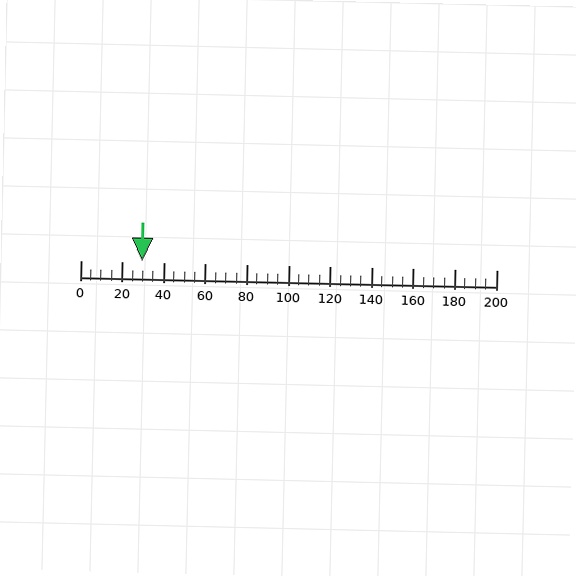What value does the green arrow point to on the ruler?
The green arrow points to approximately 29.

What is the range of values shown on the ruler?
The ruler shows values from 0 to 200.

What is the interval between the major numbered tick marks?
The major tick marks are spaced 20 units apart.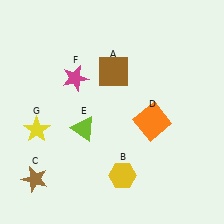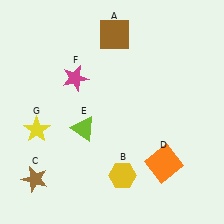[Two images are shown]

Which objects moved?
The objects that moved are: the brown square (A), the orange square (D).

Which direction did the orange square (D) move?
The orange square (D) moved down.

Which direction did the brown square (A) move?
The brown square (A) moved up.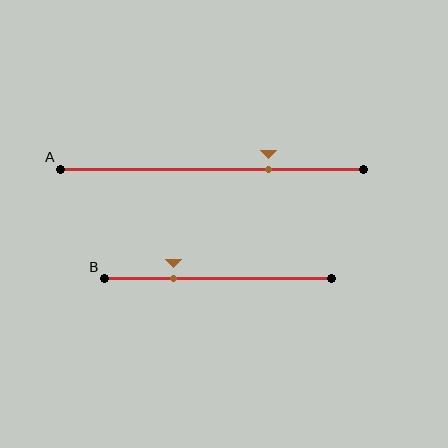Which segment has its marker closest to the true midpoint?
Segment A has its marker closest to the true midpoint.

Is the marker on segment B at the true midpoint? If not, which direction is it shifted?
No, the marker on segment B is shifted to the left by about 19% of the segment length.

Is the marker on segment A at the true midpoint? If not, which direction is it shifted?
No, the marker on segment A is shifted to the right by about 19% of the segment length.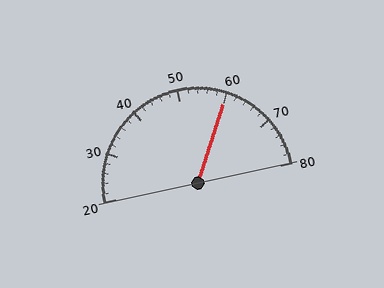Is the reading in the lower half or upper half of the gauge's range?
The reading is in the upper half of the range (20 to 80).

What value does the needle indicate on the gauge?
The needle indicates approximately 60.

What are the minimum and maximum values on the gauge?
The gauge ranges from 20 to 80.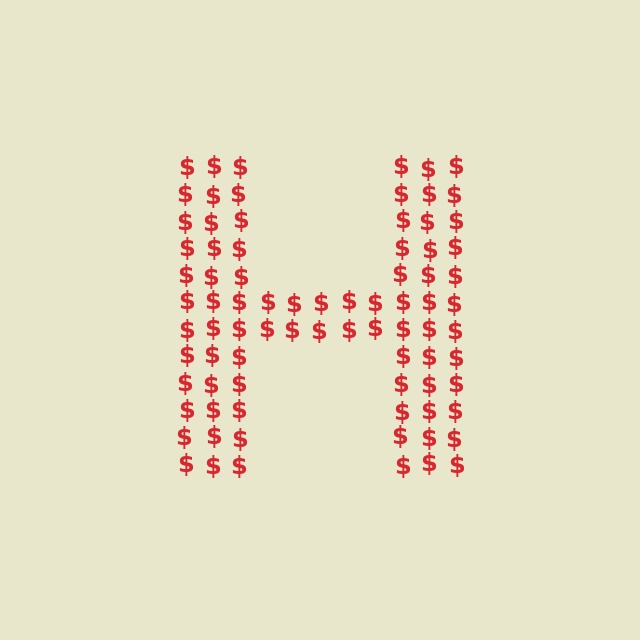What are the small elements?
The small elements are dollar signs.